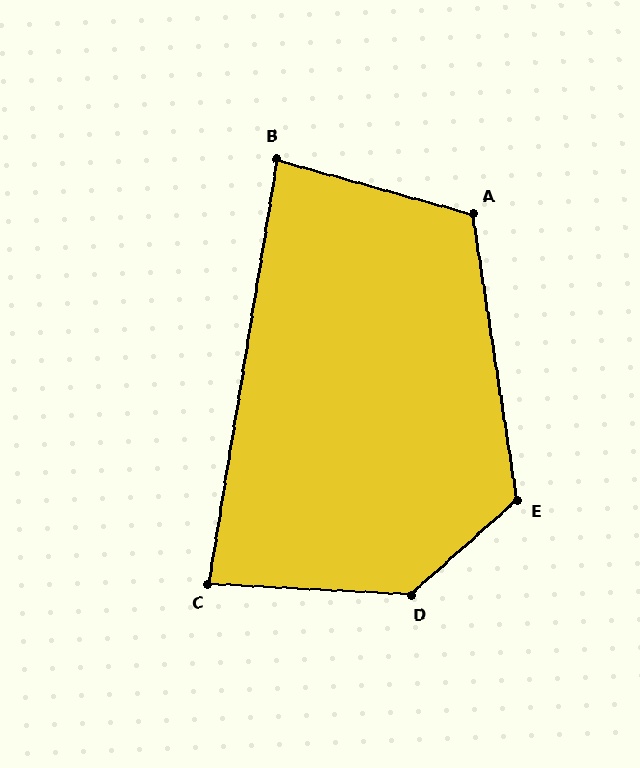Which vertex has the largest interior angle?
D, at approximately 136 degrees.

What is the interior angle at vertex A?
Approximately 114 degrees (obtuse).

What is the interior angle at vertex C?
Approximately 84 degrees (acute).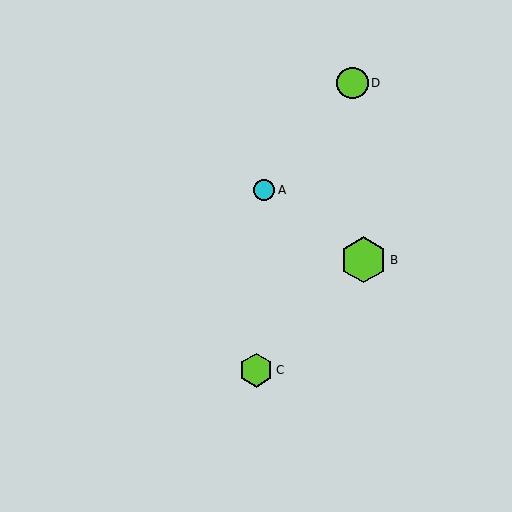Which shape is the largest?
The lime hexagon (labeled B) is the largest.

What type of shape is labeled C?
Shape C is a lime hexagon.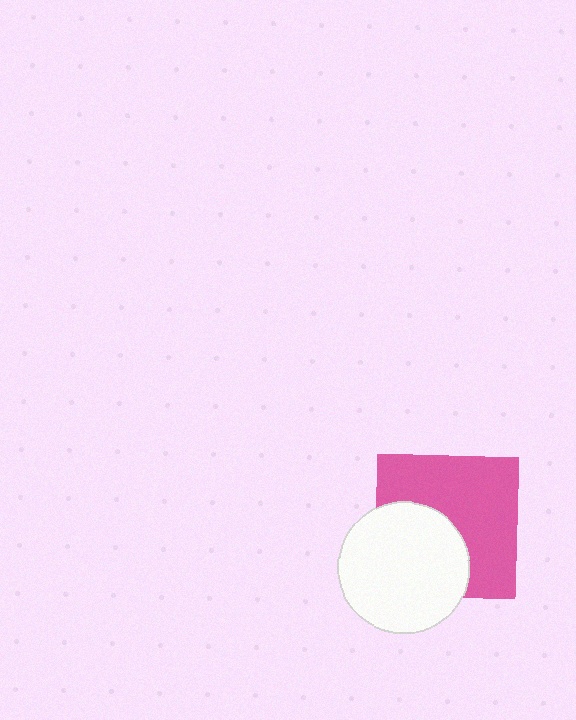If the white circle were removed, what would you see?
You would see the complete pink square.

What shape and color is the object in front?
The object in front is a white circle.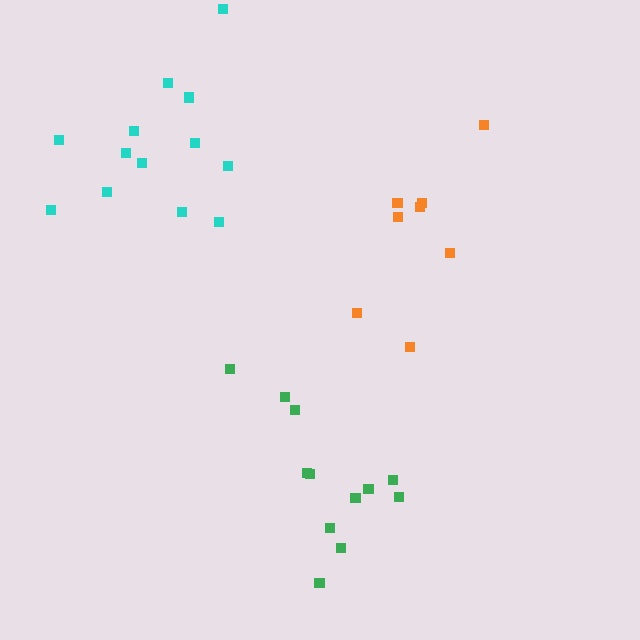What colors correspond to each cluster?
The clusters are colored: orange, cyan, green.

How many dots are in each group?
Group 1: 8 dots, Group 2: 13 dots, Group 3: 12 dots (33 total).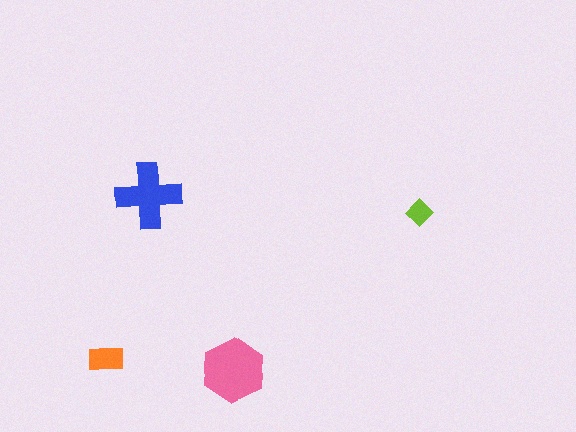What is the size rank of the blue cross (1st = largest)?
2nd.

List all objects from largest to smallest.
The pink hexagon, the blue cross, the orange rectangle, the lime diamond.